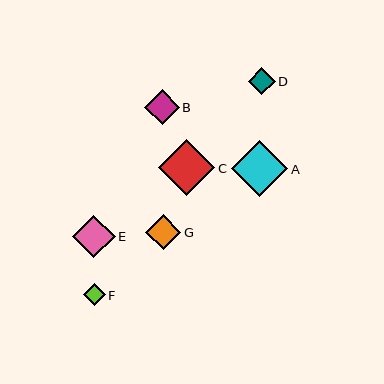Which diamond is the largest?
Diamond A is the largest with a size of approximately 56 pixels.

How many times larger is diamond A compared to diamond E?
Diamond A is approximately 1.3 times the size of diamond E.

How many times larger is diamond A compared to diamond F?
Diamond A is approximately 2.6 times the size of diamond F.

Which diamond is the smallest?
Diamond F is the smallest with a size of approximately 22 pixels.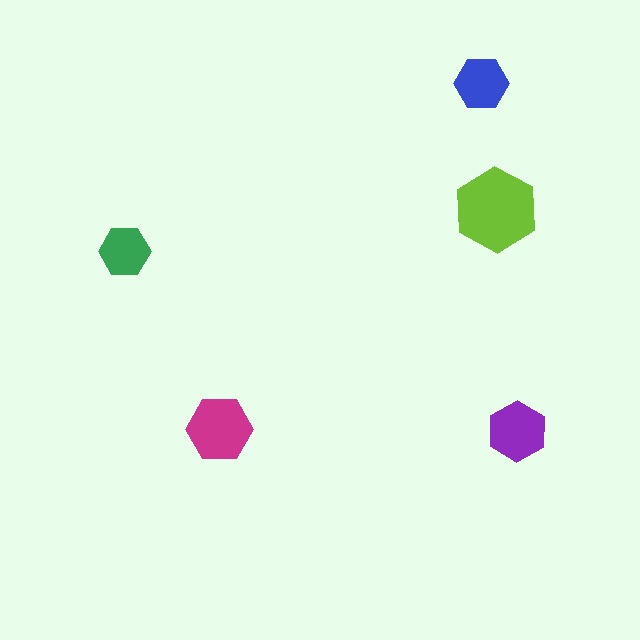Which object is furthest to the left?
The green hexagon is leftmost.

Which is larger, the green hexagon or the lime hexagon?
The lime one.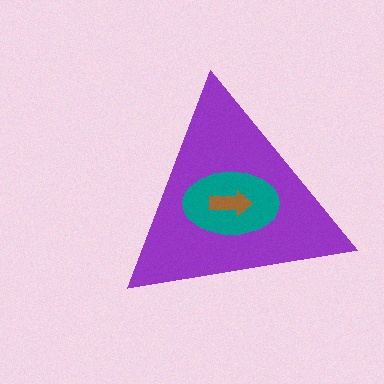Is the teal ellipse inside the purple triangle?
Yes.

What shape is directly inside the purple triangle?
The teal ellipse.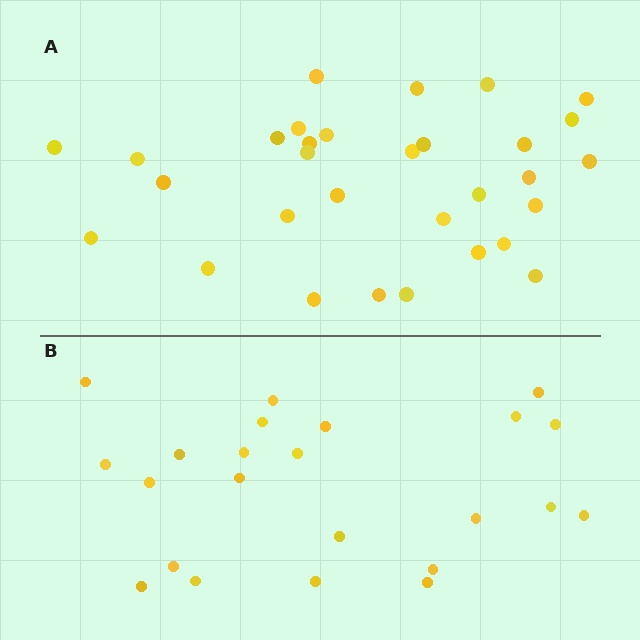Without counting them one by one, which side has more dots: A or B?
Region A (the top region) has more dots.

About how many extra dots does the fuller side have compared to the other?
Region A has roughly 8 or so more dots than region B.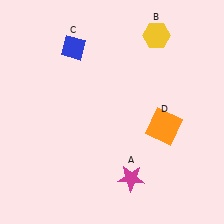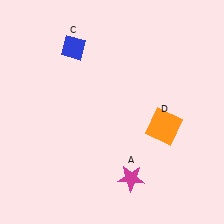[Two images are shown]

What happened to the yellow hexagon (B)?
The yellow hexagon (B) was removed in Image 2. It was in the top-right area of Image 1.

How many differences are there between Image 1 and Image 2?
There is 1 difference between the two images.